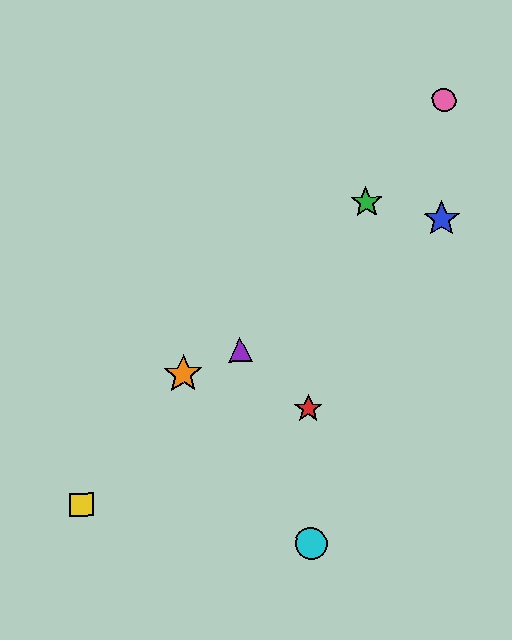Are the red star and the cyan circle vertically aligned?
Yes, both are at x≈308.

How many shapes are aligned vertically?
2 shapes (the red star, the cyan circle) are aligned vertically.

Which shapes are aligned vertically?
The red star, the cyan circle are aligned vertically.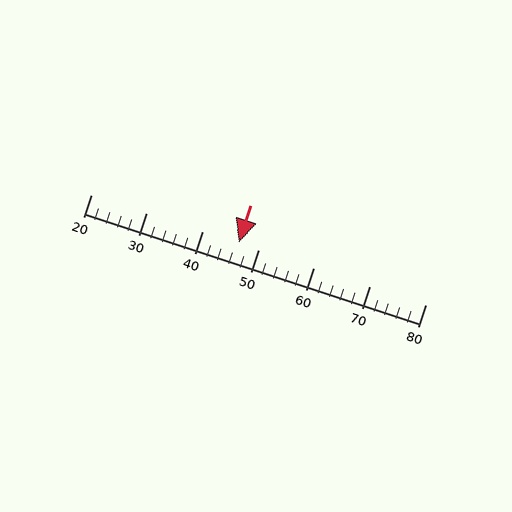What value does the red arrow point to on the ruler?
The red arrow points to approximately 46.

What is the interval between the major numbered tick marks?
The major tick marks are spaced 10 units apart.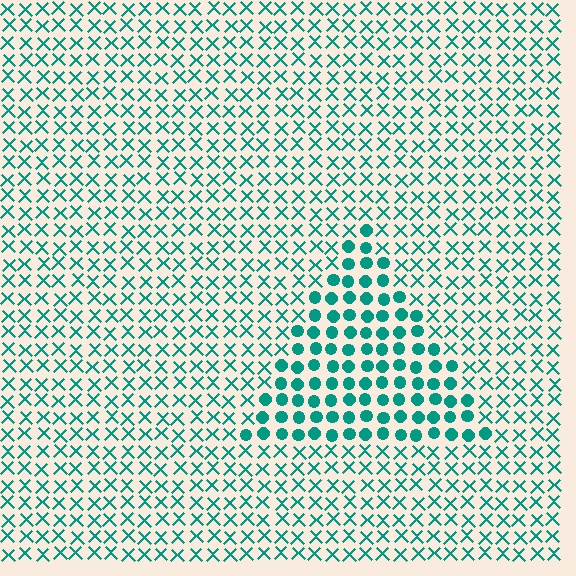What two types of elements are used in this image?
The image uses circles inside the triangle region and X marks outside it.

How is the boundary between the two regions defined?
The boundary is defined by a change in element shape: circles inside vs. X marks outside. All elements share the same color and spacing.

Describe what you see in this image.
The image is filled with small teal elements arranged in a uniform grid. A triangle-shaped region contains circles, while the surrounding area contains X marks. The boundary is defined purely by the change in element shape.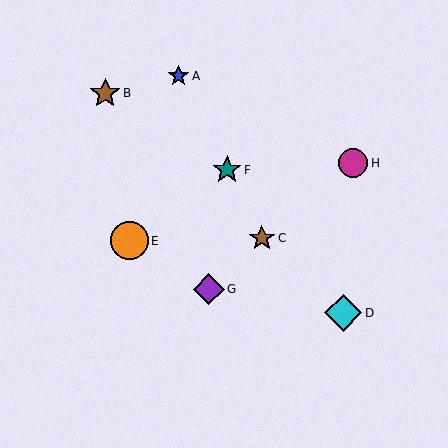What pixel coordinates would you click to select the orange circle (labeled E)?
Click at (129, 241) to select the orange circle E.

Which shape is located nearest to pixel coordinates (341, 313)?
The cyan diamond (labeled D) at (343, 313) is nearest to that location.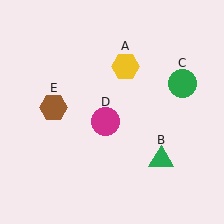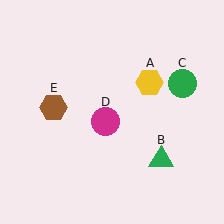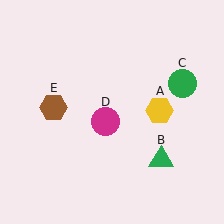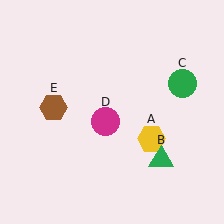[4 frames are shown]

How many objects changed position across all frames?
1 object changed position: yellow hexagon (object A).